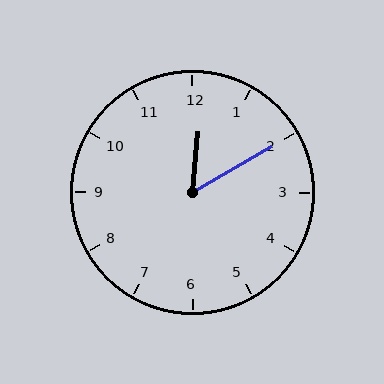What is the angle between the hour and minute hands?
Approximately 55 degrees.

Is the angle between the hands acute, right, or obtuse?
It is acute.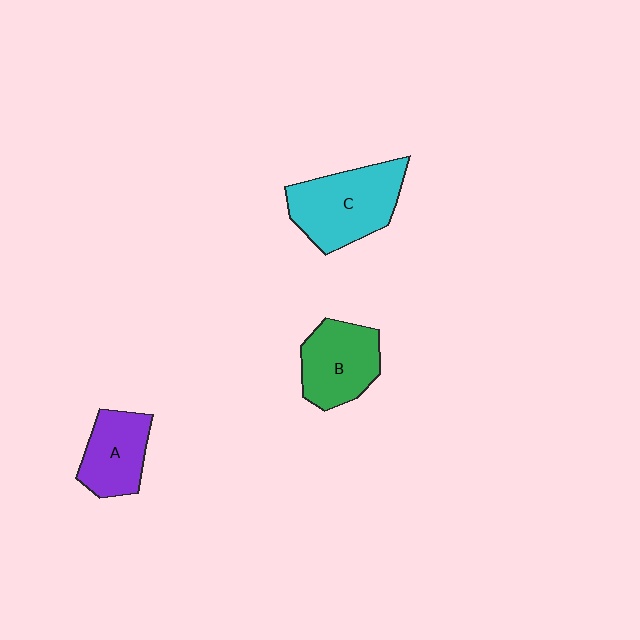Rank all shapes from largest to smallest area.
From largest to smallest: C (cyan), B (green), A (purple).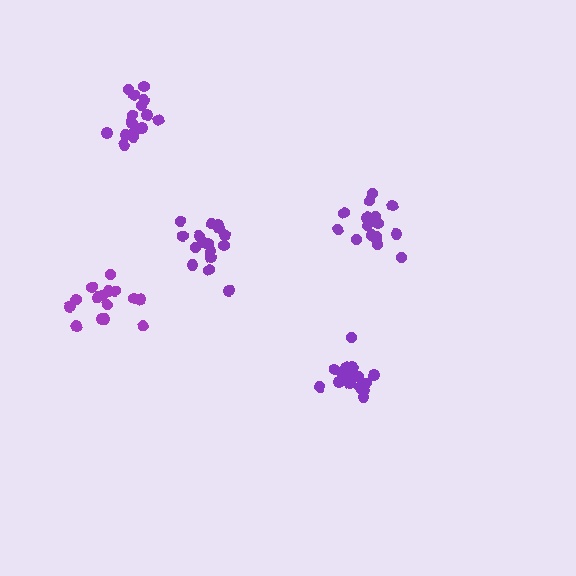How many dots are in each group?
Group 1: 17 dots, Group 2: 15 dots, Group 3: 15 dots, Group 4: 15 dots, Group 5: 16 dots (78 total).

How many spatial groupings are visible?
There are 5 spatial groupings.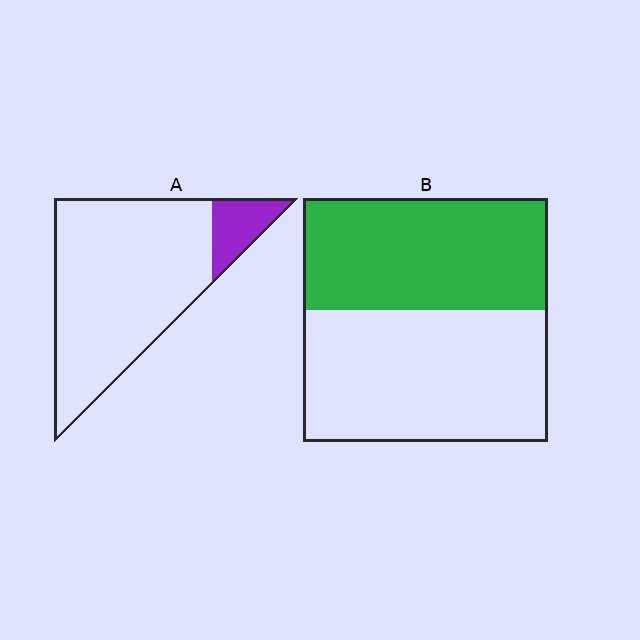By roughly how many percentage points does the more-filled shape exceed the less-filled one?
By roughly 35 percentage points (B over A).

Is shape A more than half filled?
No.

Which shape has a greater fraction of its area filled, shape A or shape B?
Shape B.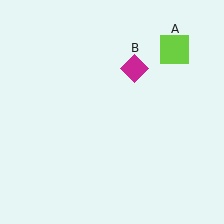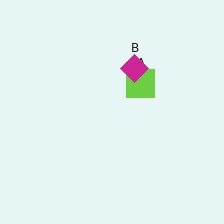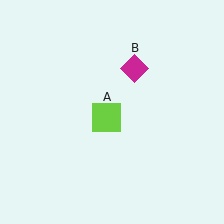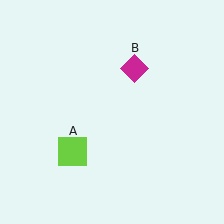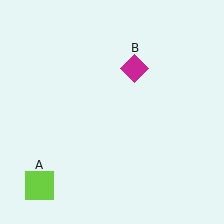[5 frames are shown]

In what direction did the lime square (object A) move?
The lime square (object A) moved down and to the left.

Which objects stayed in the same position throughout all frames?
Magenta diamond (object B) remained stationary.